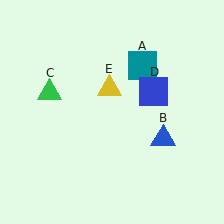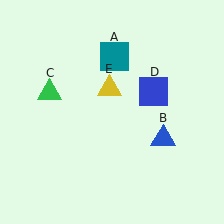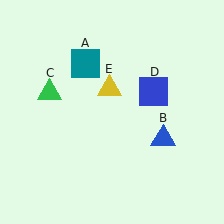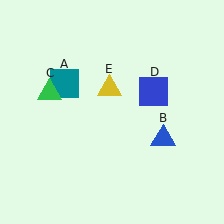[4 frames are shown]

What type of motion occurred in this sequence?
The teal square (object A) rotated counterclockwise around the center of the scene.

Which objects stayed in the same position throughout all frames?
Blue triangle (object B) and green triangle (object C) and blue square (object D) and yellow triangle (object E) remained stationary.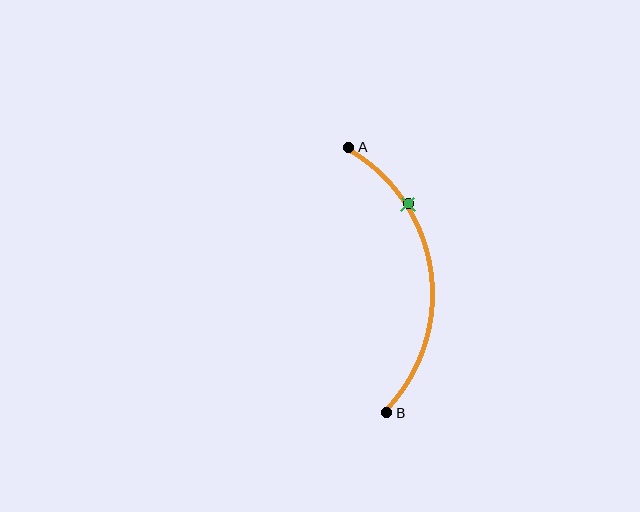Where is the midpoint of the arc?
The arc midpoint is the point on the curve farthest from the straight line joining A and B. It sits to the right of that line.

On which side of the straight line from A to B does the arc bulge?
The arc bulges to the right of the straight line connecting A and B.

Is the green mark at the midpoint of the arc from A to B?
No. The green mark lies on the arc but is closer to endpoint A. The arc midpoint would be at the point on the curve equidistant along the arc from both A and B.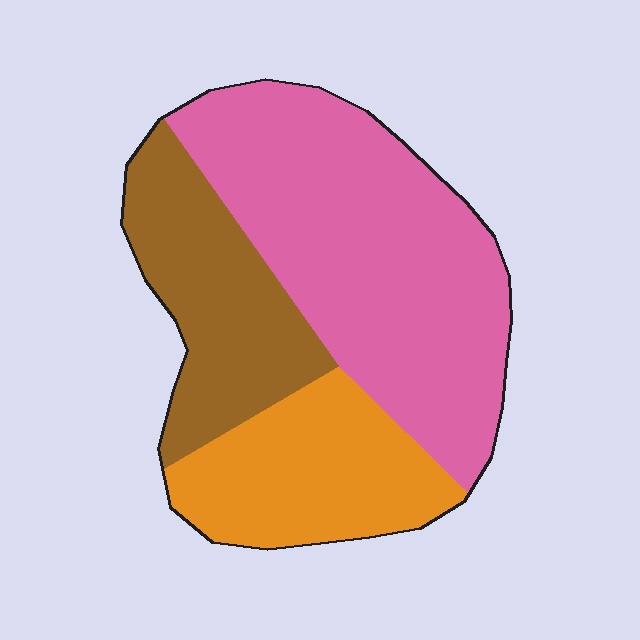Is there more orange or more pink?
Pink.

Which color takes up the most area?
Pink, at roughly 50%.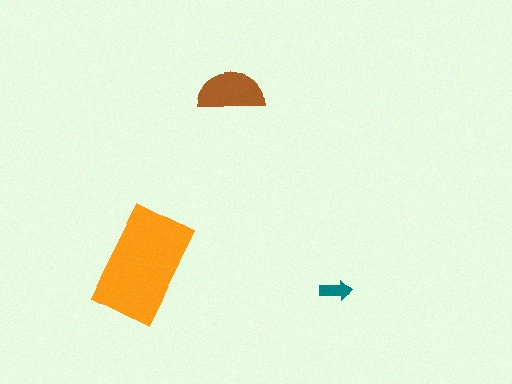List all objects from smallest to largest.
The teal arrow, the brown semicircle, the orange rectangle.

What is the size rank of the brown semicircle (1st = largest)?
2nd.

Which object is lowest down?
The teal arrow is bottommost.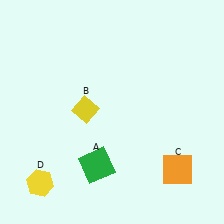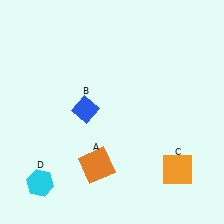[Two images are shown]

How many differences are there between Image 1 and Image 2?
There are 3 differences between the two images.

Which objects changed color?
A changed from green to orange. B changed from yellow to blue. D changed from yellow to cyan.